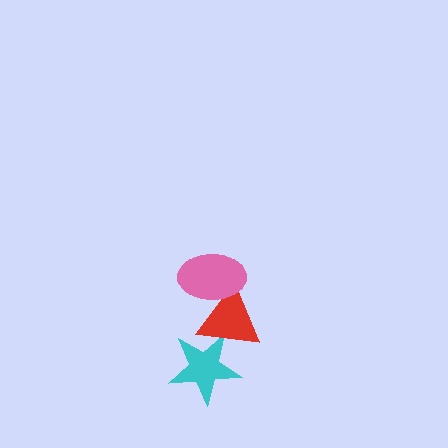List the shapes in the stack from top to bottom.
From top to bottom: the pink ellipse, the red triangle, the cyan star.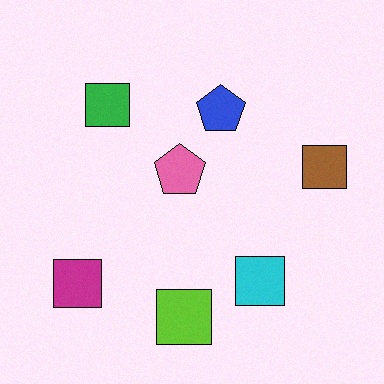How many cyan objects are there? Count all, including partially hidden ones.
There is 1 cyan object.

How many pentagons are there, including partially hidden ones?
There are 2 pentagons.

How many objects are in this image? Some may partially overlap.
There are 7 objects.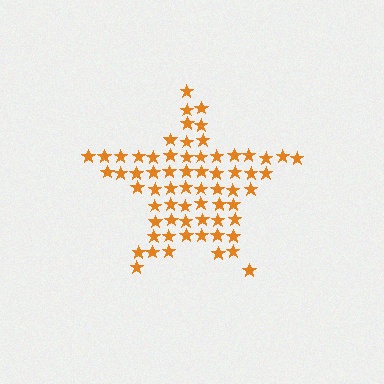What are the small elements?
The small elements are stars.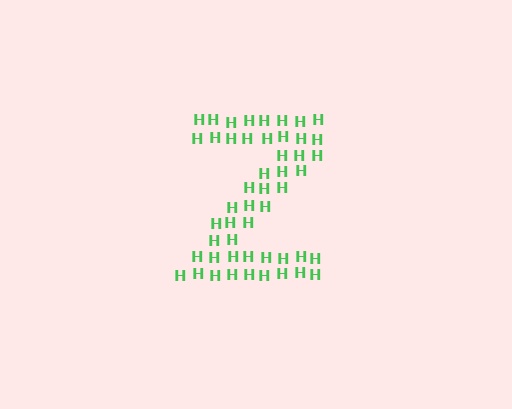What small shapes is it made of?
It is made of small letter H's.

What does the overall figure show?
The overall figure shows the letter Z.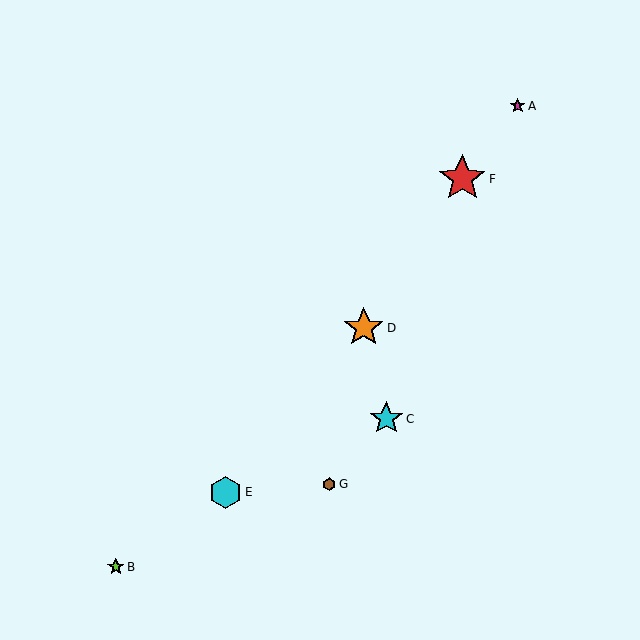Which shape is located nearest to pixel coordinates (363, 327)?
The orange star (labeled D) at (364, 328) is nearest to that location.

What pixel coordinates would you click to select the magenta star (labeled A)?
Click at (518, 106) to select the magenta star A.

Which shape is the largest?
The red star (labeled F) is the largest.